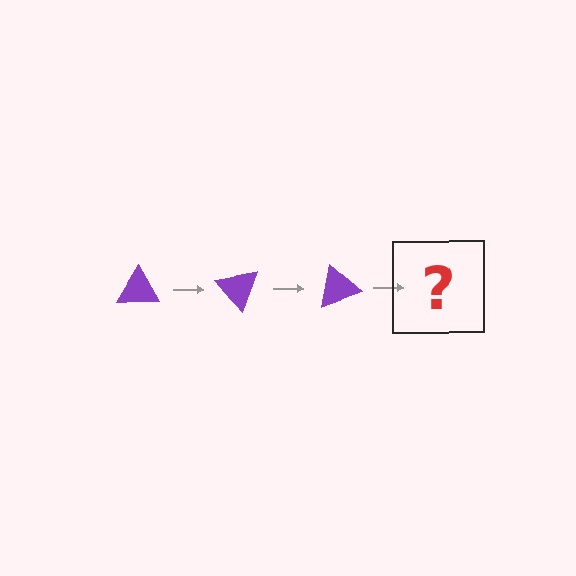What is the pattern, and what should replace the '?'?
The pattern is that the triangle rotates 50 degrees each step. The '?' should be a purple triangle rotated 150 degrees.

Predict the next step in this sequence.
The next step is a purple triangle rotated 150 degrees.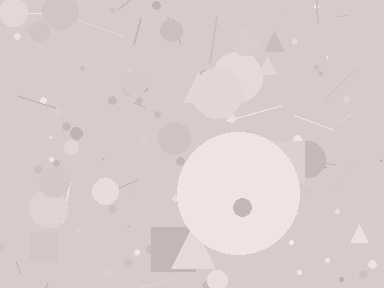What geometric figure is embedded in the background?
A circle is embedded in the background.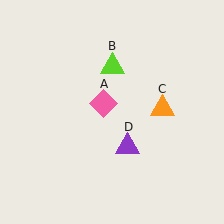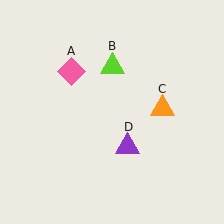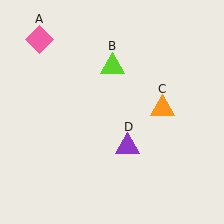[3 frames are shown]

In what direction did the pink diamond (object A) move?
The pink diamond (object A) moved up and to the left.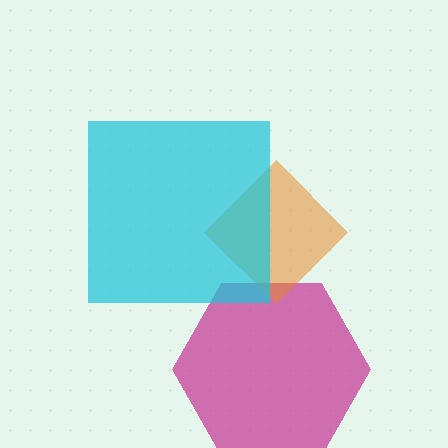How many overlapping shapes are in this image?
There are 3 overlapping shapes in the image.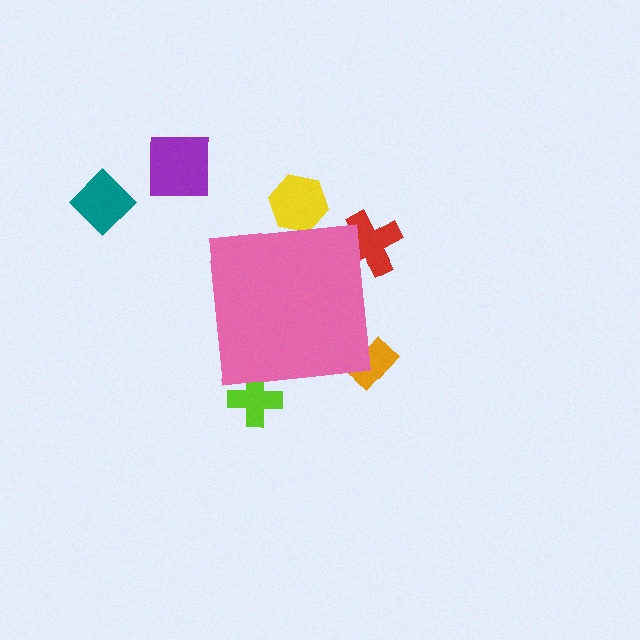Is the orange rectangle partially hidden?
Yes, the orange rectangle is partially hidden behind the pink square.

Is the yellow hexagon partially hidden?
Yes, the yellow hexagon is partially hidden behind the pink square.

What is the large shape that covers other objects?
A pink square.